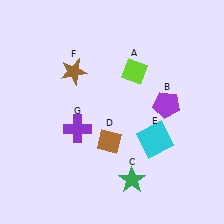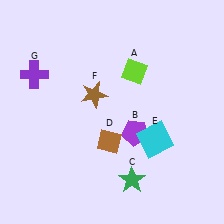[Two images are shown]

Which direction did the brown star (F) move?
The brown star (F) moved down.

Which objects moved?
The objects that moved are: the purple pentagon (B), the brown star (F), the purple cross (G).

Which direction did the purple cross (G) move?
The purple cross (G) moved up.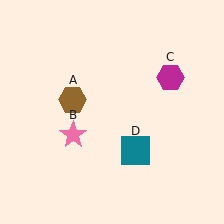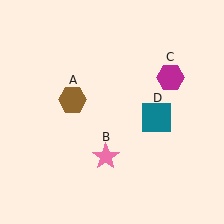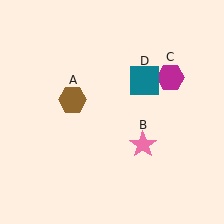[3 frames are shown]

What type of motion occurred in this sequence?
The pink star (object B), teal square (object D) rotated counterclockwise around the center of the scene.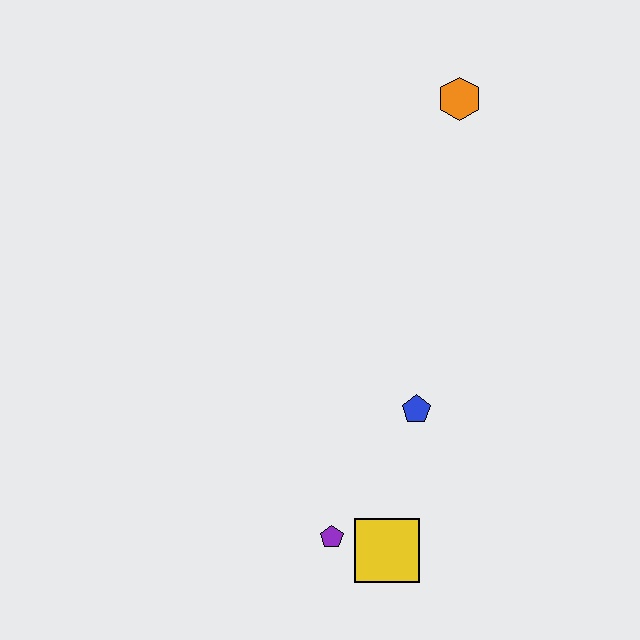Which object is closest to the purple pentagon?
The yellow square is closest to the purple pentagon.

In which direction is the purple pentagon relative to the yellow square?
The purple pentagon is to the left of the yellow square.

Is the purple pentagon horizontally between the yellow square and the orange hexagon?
No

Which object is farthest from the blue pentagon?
The orange hexagon is farthest from the blue pentagon.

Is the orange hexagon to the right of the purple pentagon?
Yes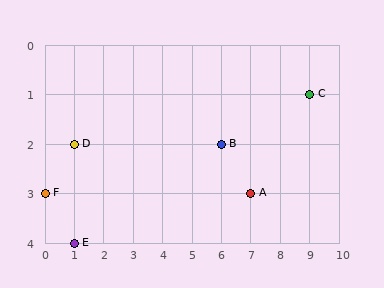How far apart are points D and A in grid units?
Points D and A are 6 columns and 1 row apart (about 6.1 grid units diagonally).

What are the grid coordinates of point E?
Point E is at grid coordinates (1, 4).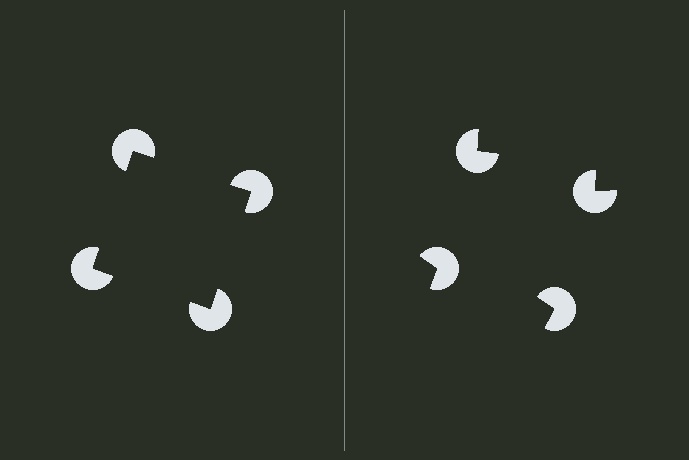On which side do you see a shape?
An illusory square appears on the left side. On the right side the wedge cuts are rotated, so no coherent shape forms.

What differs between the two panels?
The pac-man discs are positioned identically on both sides; only the wedge orientations differ. On the left they align to a square; on the right they are misaligned.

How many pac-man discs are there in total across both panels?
8 — 4 on each side.